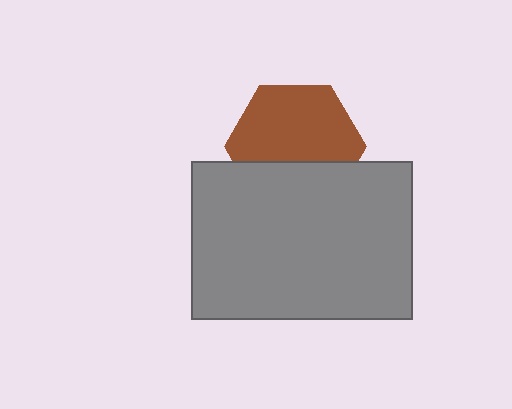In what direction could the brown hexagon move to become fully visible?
The brown hexagon could move up. That would shift it out from behind the gray rectangle entirely.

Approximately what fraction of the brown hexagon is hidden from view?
Roughly 35% of the brown hexagon is hidden behind the gray rectangle.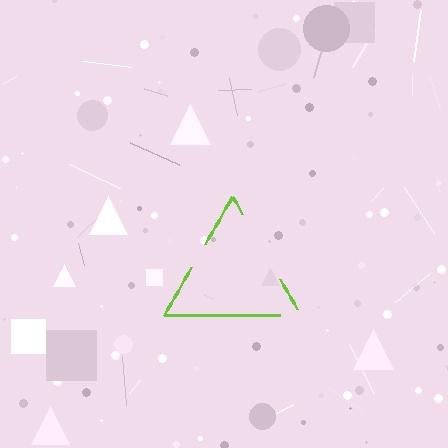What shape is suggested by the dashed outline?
The dashed outline suggests a triangle.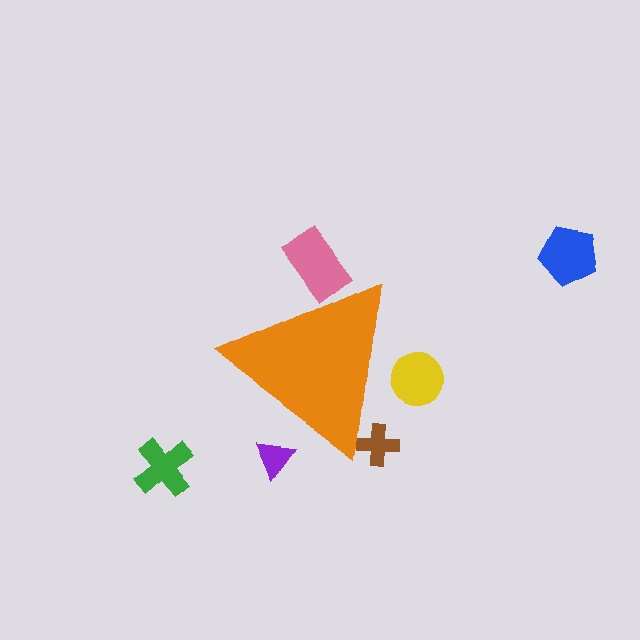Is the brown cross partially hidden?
Yes, the brown cross is partially hidden behind the orange triangle.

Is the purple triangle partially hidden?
Yes, the purple triangle is partially hidden behind the orange triangle.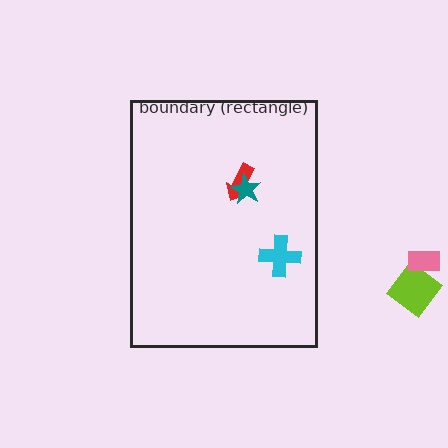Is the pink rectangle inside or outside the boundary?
Outside.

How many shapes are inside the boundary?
3 inside, 2 outside.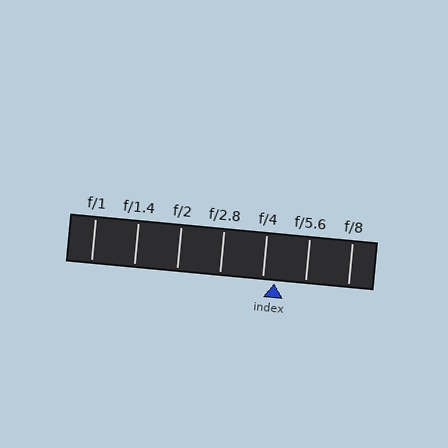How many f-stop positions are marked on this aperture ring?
There are 7 f-stop positions marked.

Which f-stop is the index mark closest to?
The index mark is closest to f/4.